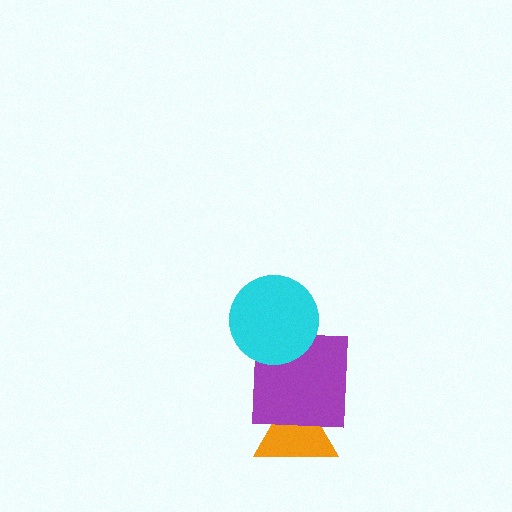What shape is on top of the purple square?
The cyan circle is on top of the purple square.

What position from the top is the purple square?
The purple square is 2nd from the top.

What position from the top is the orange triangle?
The orange triangle is 3rd from the top.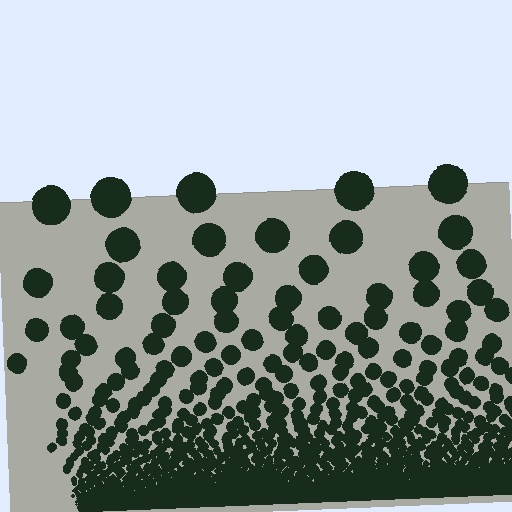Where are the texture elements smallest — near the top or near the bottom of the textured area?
Near the bottom.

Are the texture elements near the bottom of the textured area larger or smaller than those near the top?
Smaller. The gradient is inverted — elements near the bottom are smaller and denser.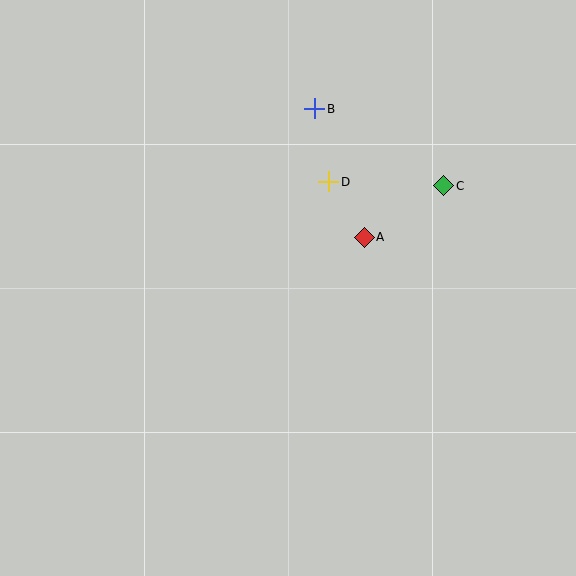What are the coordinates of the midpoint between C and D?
The midpoint between C and D is at (386, 184).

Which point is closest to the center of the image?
Point A at (364, 237) is closest to the center.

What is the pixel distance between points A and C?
The distance between A and C is 95 pixels.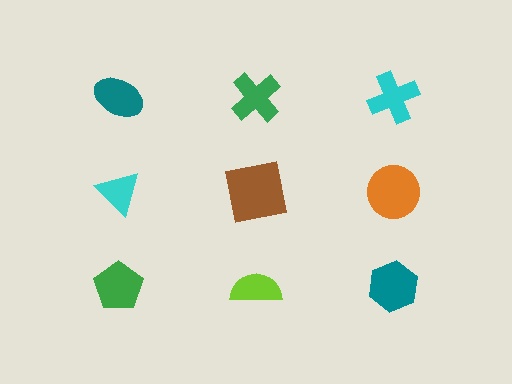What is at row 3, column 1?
A green pentagon.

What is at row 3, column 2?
A lime semicircle.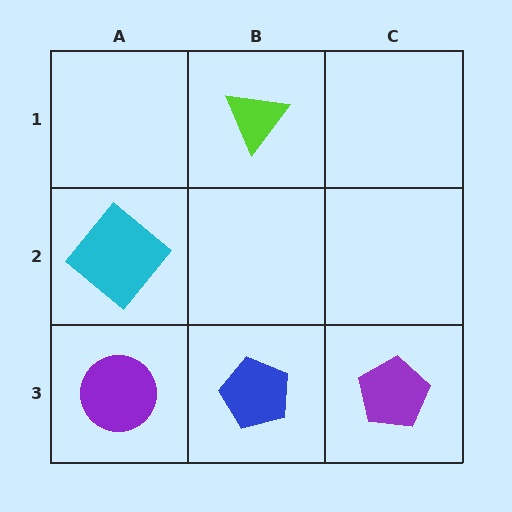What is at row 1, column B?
A lime triangle.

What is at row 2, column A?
A cyan diamond.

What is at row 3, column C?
A purple pentagon.